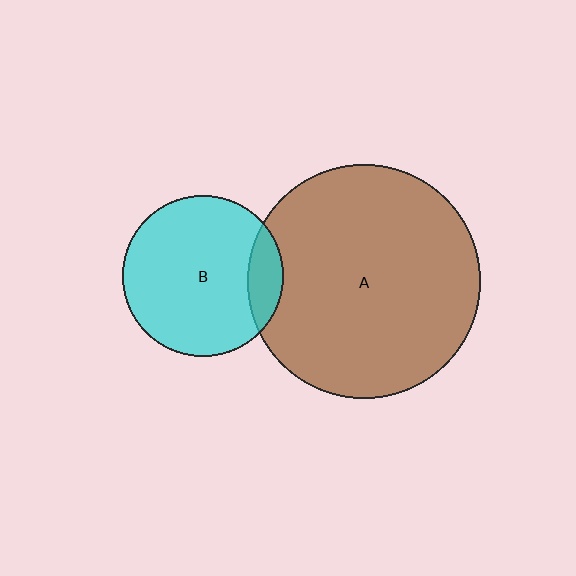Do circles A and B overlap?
Yes.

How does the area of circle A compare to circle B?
Approximately 2.1 times.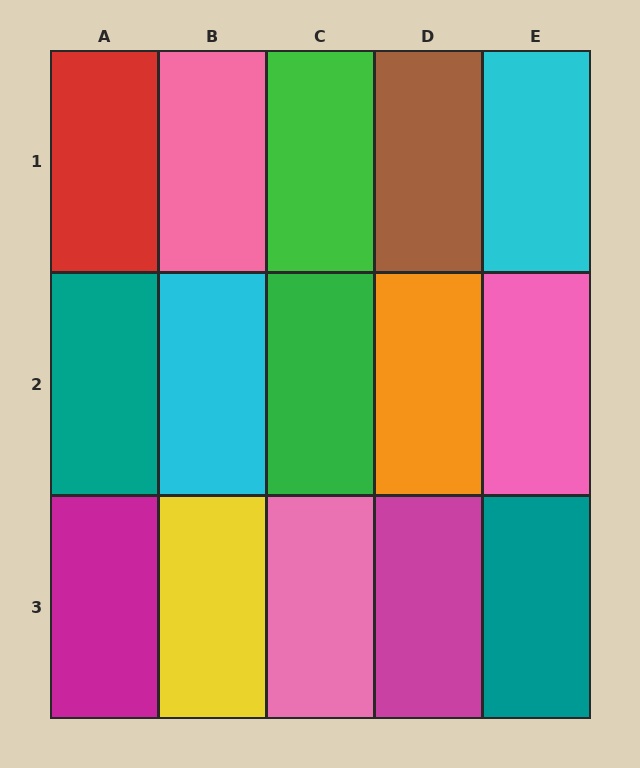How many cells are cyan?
2 cells are cyan.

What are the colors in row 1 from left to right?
Red, pink, green, brown, cyan.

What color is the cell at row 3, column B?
Yellow.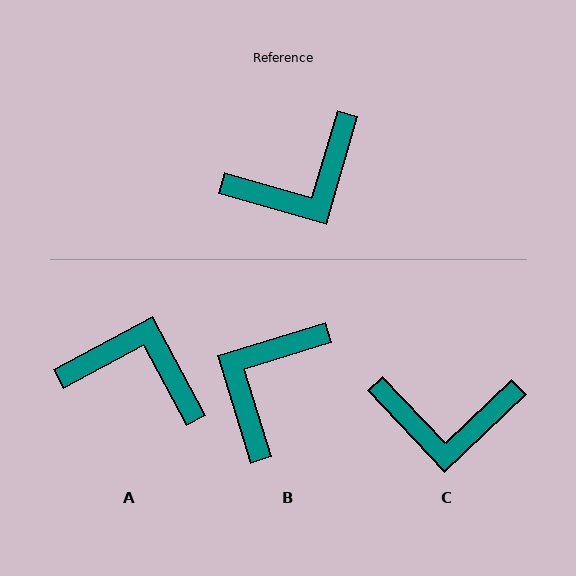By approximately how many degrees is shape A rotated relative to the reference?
Approximately 134 degrees counter-clockwise.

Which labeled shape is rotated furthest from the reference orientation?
B, about 147 degrees away.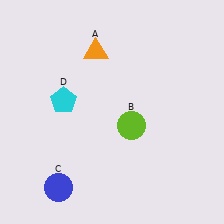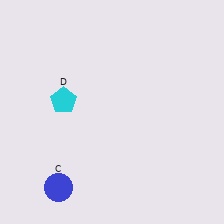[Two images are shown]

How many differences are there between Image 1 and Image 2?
There are 2 differences between the two images.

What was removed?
The orange triangle (A), the lime circle (B) were removed in Image 2.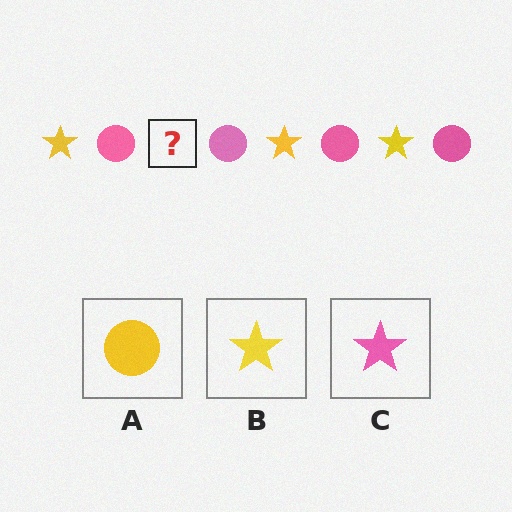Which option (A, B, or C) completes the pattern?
B.